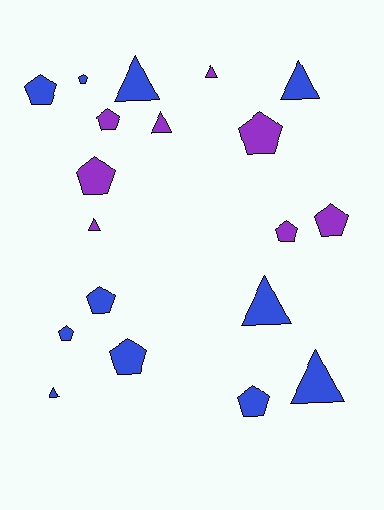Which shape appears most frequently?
Pentagon, with 11 objects.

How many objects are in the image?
There are 19 objects.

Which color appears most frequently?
Blue, with 11 objects.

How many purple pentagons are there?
There are 5 purple pentagons.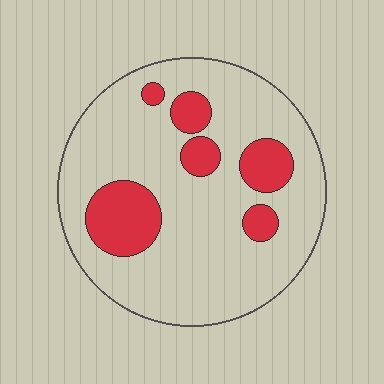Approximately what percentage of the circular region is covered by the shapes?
Approximately 20%.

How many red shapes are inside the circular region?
6.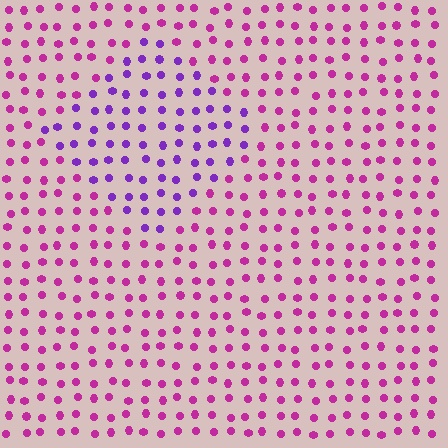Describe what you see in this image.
The image is filled with small magenta elements in a uniform arrangement. A diamond-shaped region is visible where the elements are tinted to a slightly different hue, forming a subtle color boundary.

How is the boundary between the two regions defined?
The boundary is defined purely by a slight shift in hue (about 40 degrees). Spacing, size, and orientation are identical on both sides.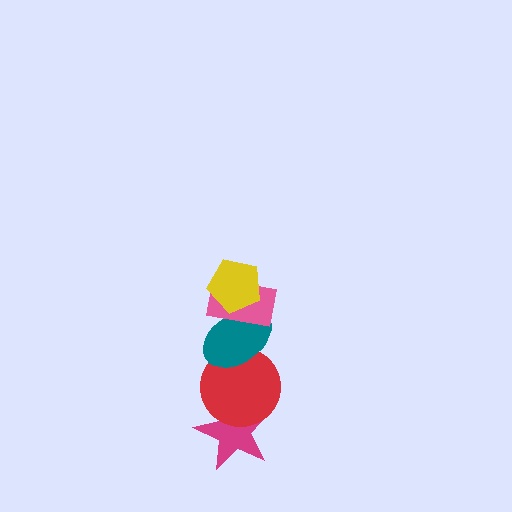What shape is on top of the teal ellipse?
The pink rectangle is on top of the teal ellipse.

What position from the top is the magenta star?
The magenta star is 5th from the top.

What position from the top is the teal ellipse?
The teal ellipse is 3rd from the top.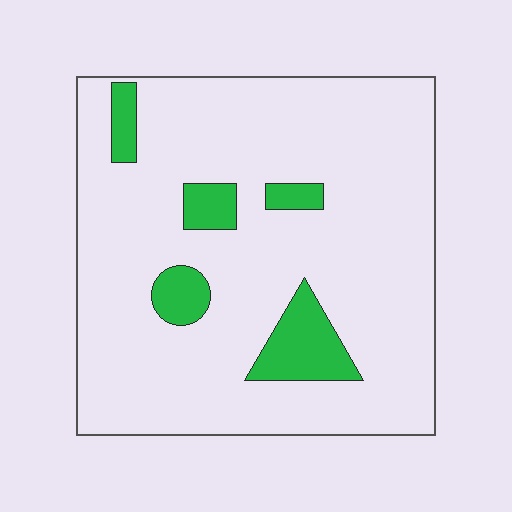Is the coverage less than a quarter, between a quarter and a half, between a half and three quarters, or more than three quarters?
Less than a quarter.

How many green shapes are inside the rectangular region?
5.